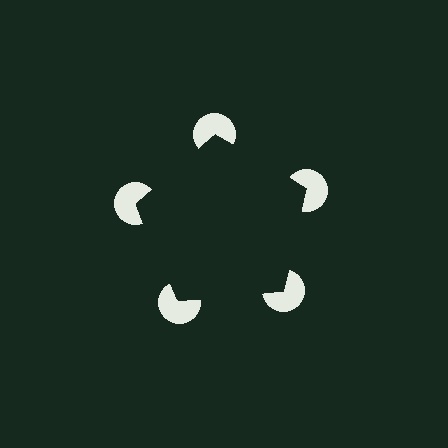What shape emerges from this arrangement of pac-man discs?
An illusory pentagon — its edges are inferred from the aligned wedge cuts in the pac-man discs, not physically drawn.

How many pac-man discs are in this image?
There are 5 — one at each vertex of the illusory pentagon.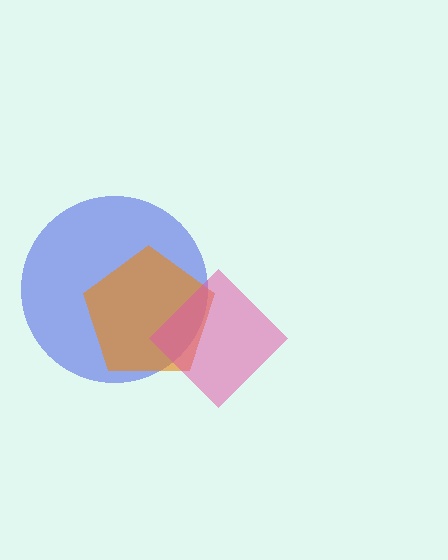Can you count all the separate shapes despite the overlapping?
Yes, there are 3 separate shapes.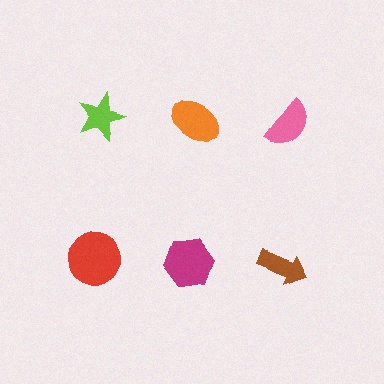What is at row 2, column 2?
A magenta hexagon.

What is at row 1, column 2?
An orange ellipse.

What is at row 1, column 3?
A pink semicircle.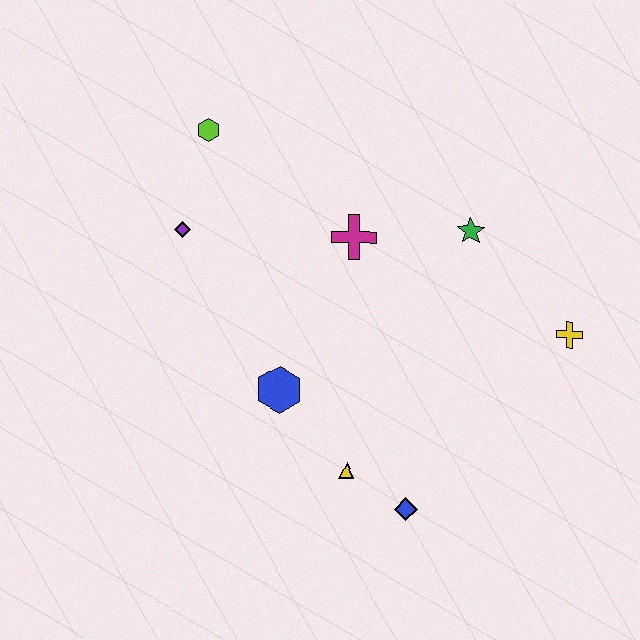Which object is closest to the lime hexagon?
The purple diamond is closest to the lime hexagon.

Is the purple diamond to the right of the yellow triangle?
No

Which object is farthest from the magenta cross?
The blue diamond is farthest from the magenta cross.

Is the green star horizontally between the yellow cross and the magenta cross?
Yes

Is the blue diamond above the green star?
No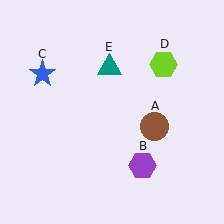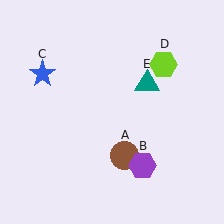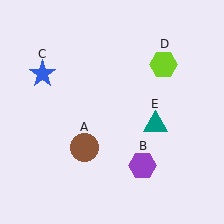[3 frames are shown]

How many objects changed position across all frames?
2 objects changed position: brown circle (object A), teal triangle (object E).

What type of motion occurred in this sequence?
The brown circle (object A), teal triangle (object E) rotated clockwise around the center of the scene.